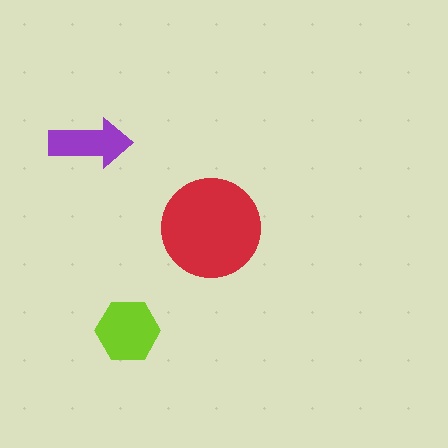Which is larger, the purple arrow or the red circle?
The red circle.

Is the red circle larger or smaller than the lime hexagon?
Larger.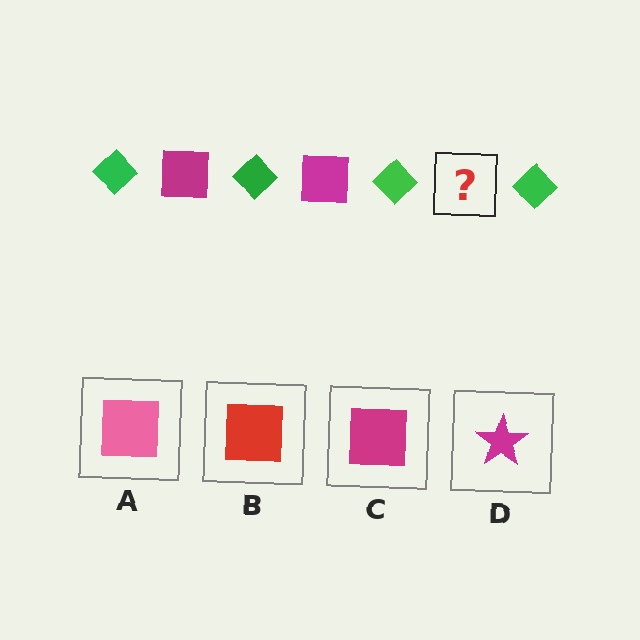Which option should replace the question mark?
Option C.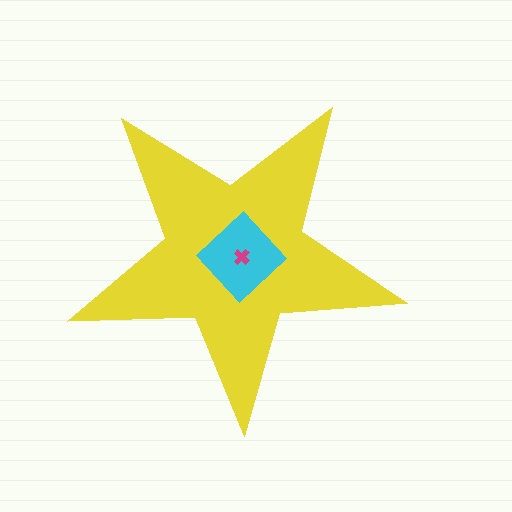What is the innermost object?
The magenta cross.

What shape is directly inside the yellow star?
The cyan diamond.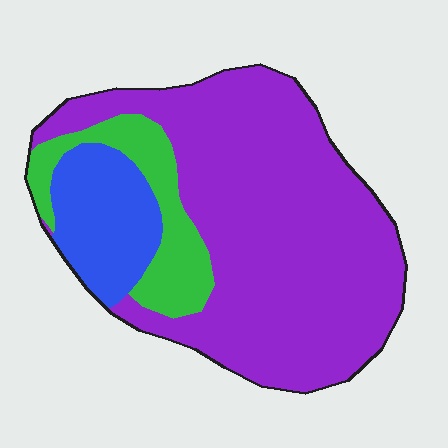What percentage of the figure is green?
Green takes up less than a quarter of the figure.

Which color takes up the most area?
Purple, at roughly 70%.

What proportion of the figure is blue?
Blue covers about 15% of the figure.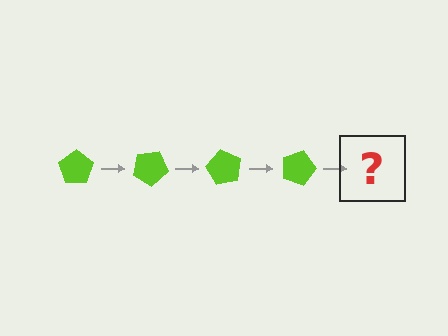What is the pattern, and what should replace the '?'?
The pattern is that the pentagon rotates 30 degrees each step. The '?' should be a lime pentagon rotated 120 degrees.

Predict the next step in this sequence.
The next step is a lime pentagon rotated 120 degrees.